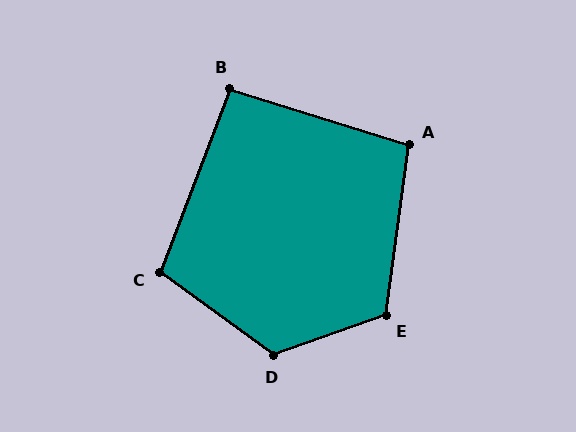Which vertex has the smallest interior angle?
B, at approximately 93 degrees.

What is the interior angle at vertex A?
Approximately 100 degrees (obtuse).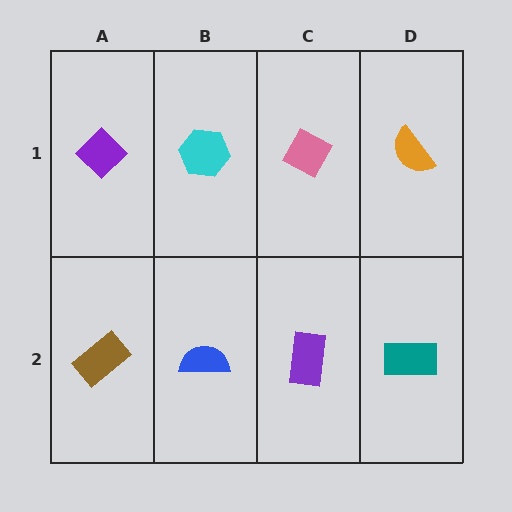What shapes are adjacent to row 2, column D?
An orange semicircle (row 1, column D), a purple rectangle (row 2, column C).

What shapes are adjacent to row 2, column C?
A pink diamond (row 1, column C), a blue semicircle (row 2, column B), a teal rectangle (row 2, column D).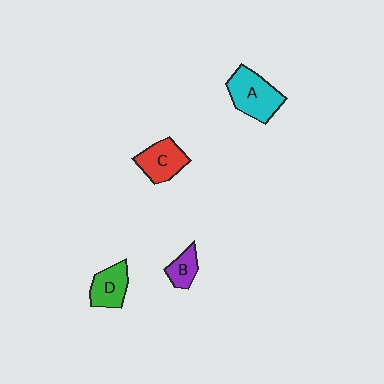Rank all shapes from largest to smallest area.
From largest to smallest: A (cyan), C (red), D (green), B (purple).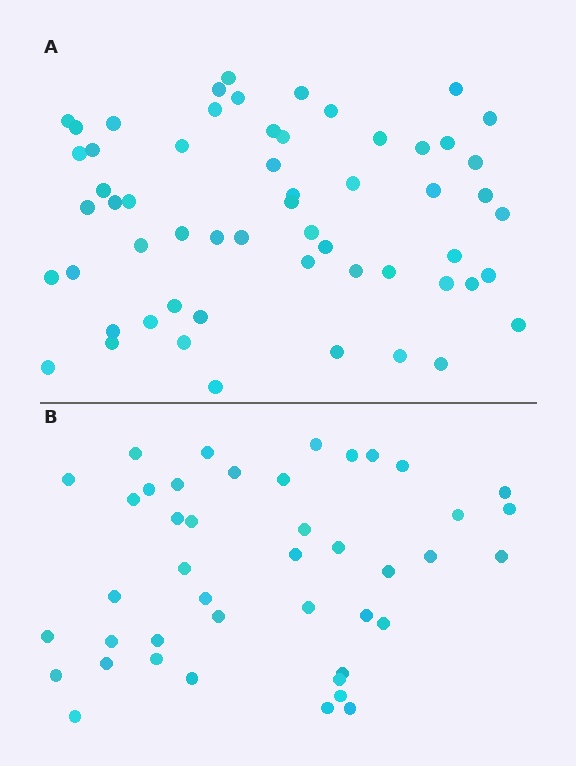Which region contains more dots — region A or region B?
Region A (the top region) has more dots.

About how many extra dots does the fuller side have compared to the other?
Region A has approximately 15 more dots than region B.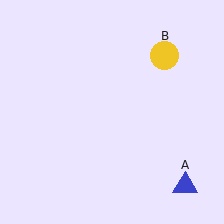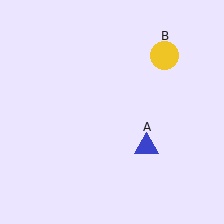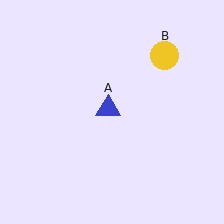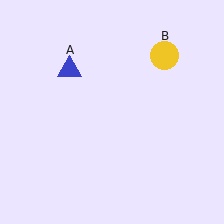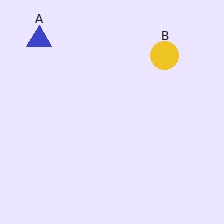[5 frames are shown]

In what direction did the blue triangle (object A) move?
The blue triangle (object A) moved up and to the left.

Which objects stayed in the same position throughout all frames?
Yellow circle (object B) remained stationary.